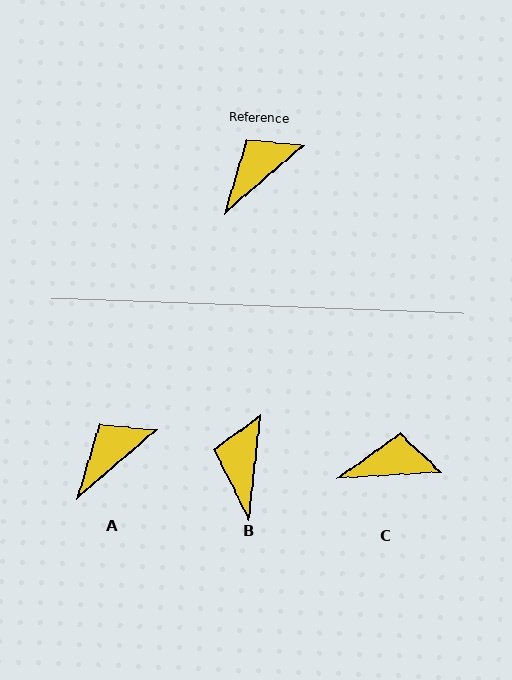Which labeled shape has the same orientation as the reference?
A.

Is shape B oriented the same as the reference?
No, it is off by about 43 degrees.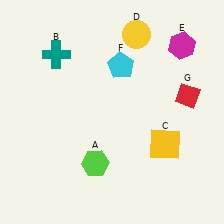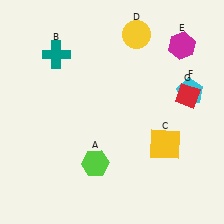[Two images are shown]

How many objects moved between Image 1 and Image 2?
1 object moved between the two images.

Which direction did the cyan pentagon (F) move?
The cyan pentagon (F) moved right.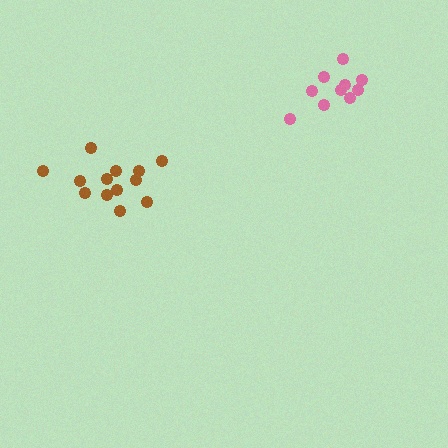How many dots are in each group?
Group 1: 10 dots, Group 2: 13 dots (23 total).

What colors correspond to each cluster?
The clusters are colored: pink, brown.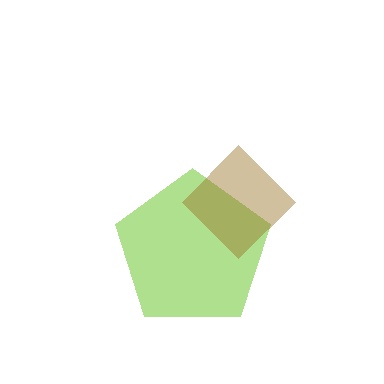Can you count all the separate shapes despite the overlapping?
Yes, there are 2 separate shapes.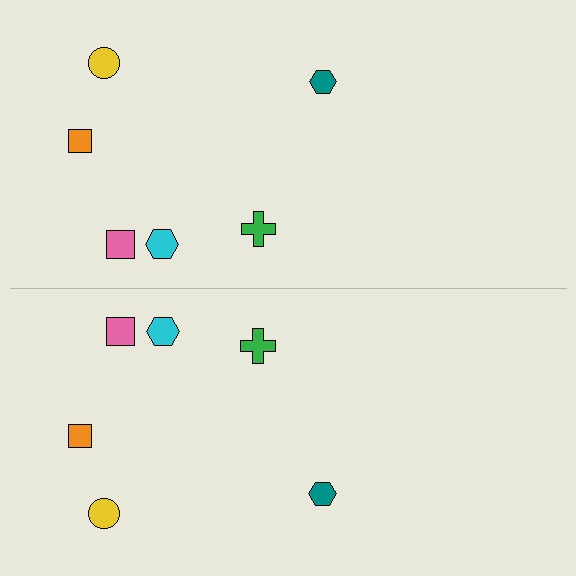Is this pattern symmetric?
Yes, this pattern has bilateral (reflection) symmetry.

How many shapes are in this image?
There are 12 shapes in this image.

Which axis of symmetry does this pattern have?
The pattern has a horizontal axis of symmetry running through the center of the image.